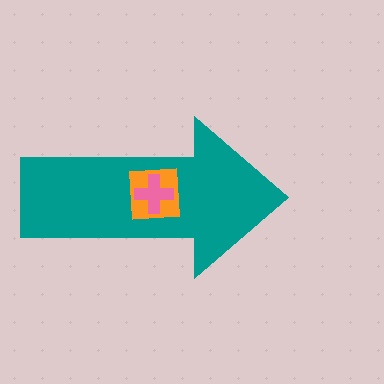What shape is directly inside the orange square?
The pink cross.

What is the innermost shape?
The pink cross.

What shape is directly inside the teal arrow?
The orange square.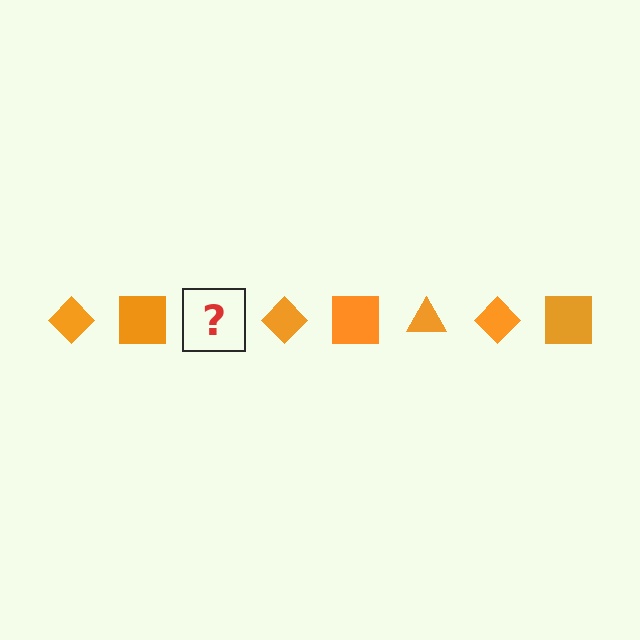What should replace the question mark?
The question mark should be replaced with an orange triangle.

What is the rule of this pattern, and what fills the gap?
The rule is that the pattern cycles through diamond, square, triangle shapes in orange. The gap should be filled with an orange triangle.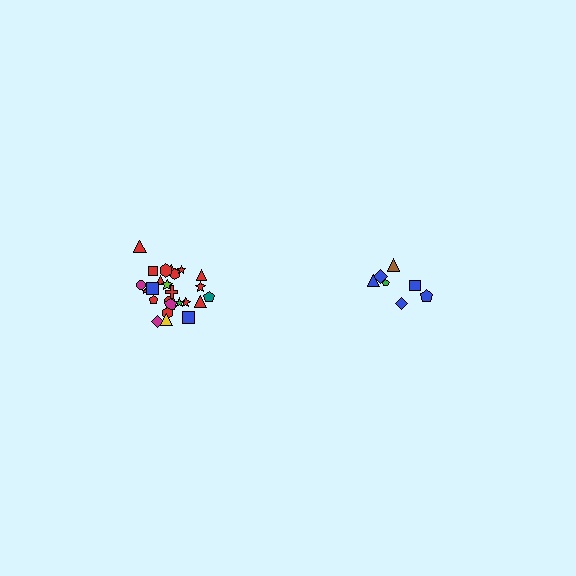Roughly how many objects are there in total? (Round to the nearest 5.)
Roughly 35 objects in total.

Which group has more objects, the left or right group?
The left group.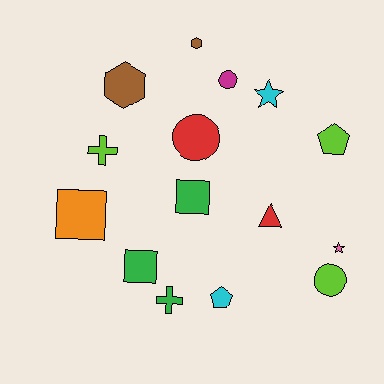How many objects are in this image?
There are 15 objects.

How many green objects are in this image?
There are 3 green objects.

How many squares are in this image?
There are 3 squares.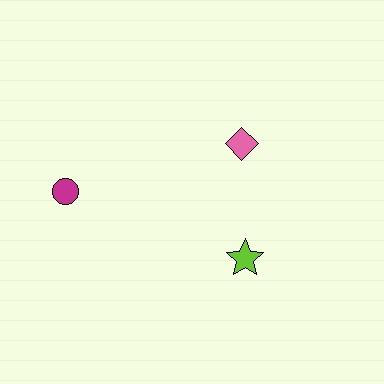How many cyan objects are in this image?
There are no cyan objects.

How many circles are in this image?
There is 1 circle.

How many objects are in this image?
There are 3 objects.